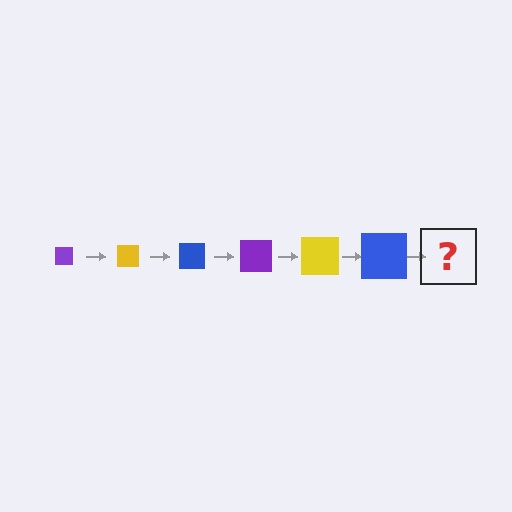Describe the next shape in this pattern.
It should be a purple square, larger than the previous one.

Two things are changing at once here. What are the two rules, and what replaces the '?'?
The two rules are that the square grows larger each step and the color cycles through purple, yellow, and blue. The '?' should be a purple square, larger than the previous one.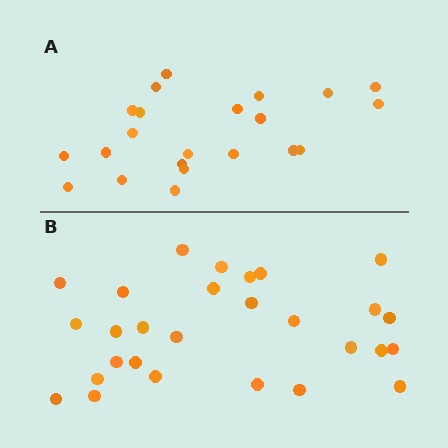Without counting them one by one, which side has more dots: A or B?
Region B (the bottom region) has more dots.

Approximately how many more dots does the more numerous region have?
Region B has about 6 more dots than region A.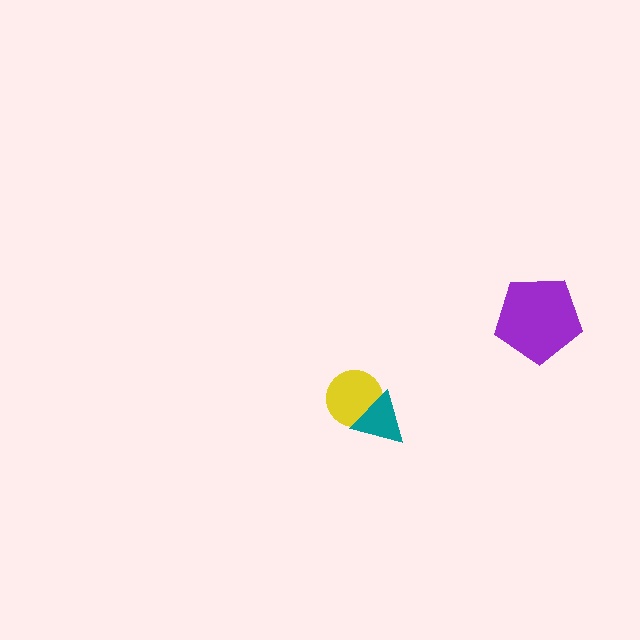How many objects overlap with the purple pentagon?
0 objects overlap with the purple pentagon.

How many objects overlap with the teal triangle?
1 object overlaps with the teal triangle.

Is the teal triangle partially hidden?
No, no other shape covers it.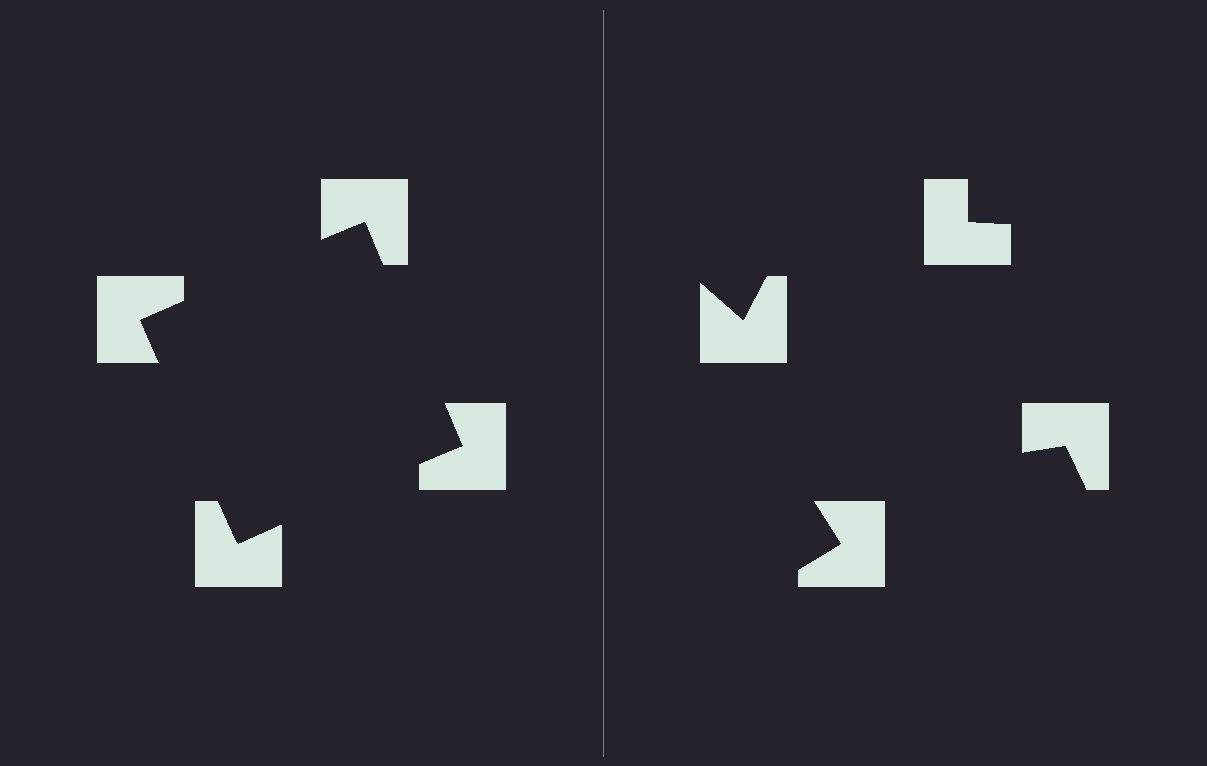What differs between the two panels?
The notched squares are positioned identically on both sides; only the wedge orientations differ. On the left they align to a square; on the right they are misaligned.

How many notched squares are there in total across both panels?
8 — 4 on each side.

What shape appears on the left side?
An illusory square.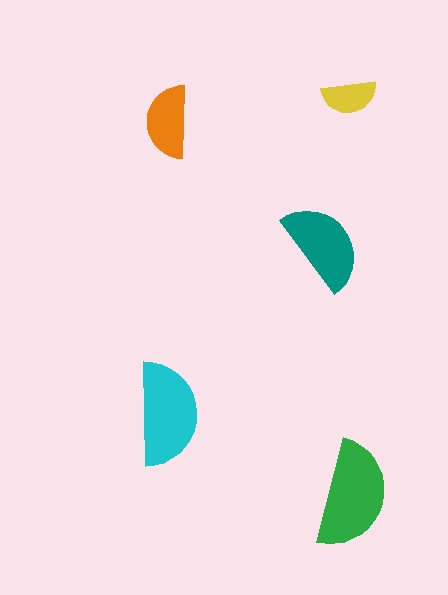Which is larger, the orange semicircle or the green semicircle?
The green one.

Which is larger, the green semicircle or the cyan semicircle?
The green one.